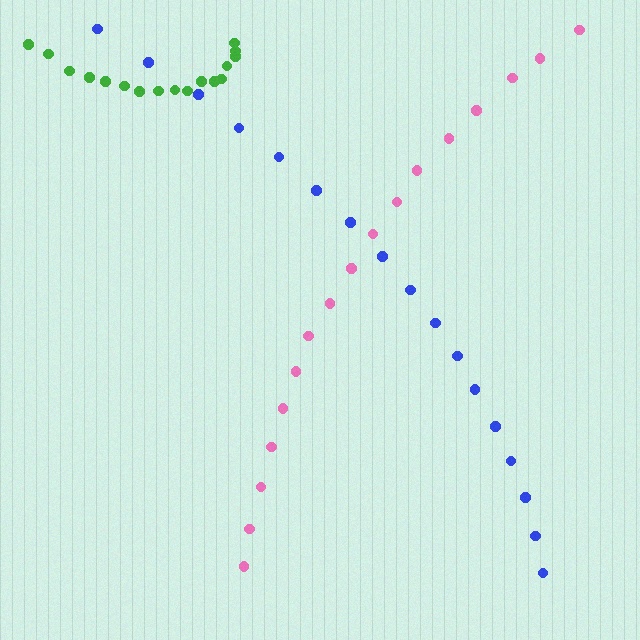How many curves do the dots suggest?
There are 3 distinct paths.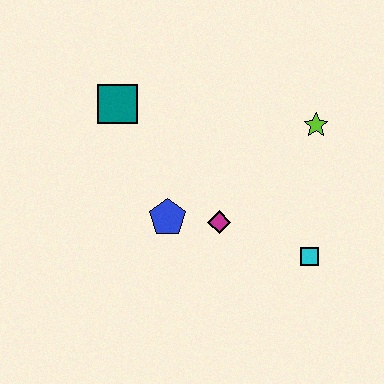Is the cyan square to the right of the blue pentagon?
Yes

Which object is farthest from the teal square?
The cyan square is farthest from the teal square.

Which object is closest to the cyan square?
The magenta diamond is closest to the cyan square.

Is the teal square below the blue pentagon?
No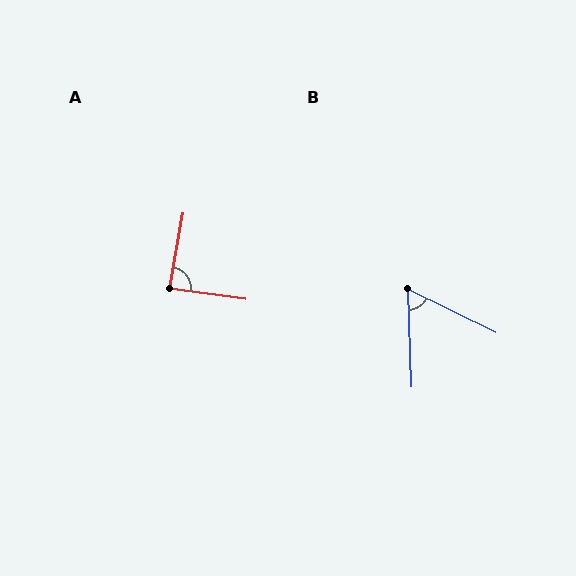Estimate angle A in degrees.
Approximately 88 degrees.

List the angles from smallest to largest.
B (62°), A (88°).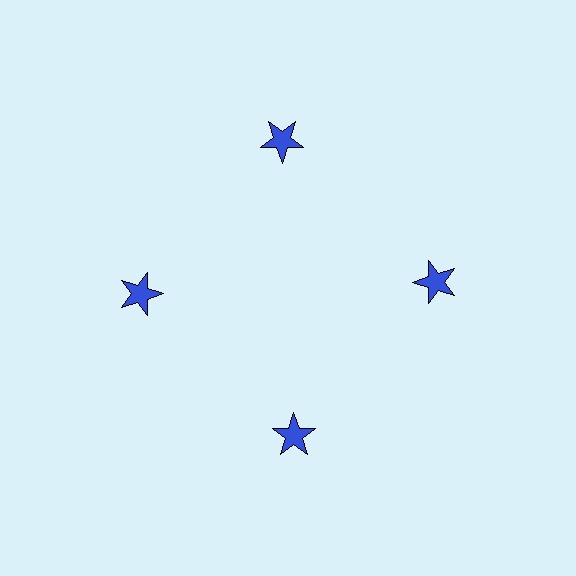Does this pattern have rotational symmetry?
Yes, this pattern has 4-fold rotational symmetry. It looks the same after rotating 90 degrees around the center.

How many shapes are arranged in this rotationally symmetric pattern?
There are 4 shapes, arranged in 4 groups of 1.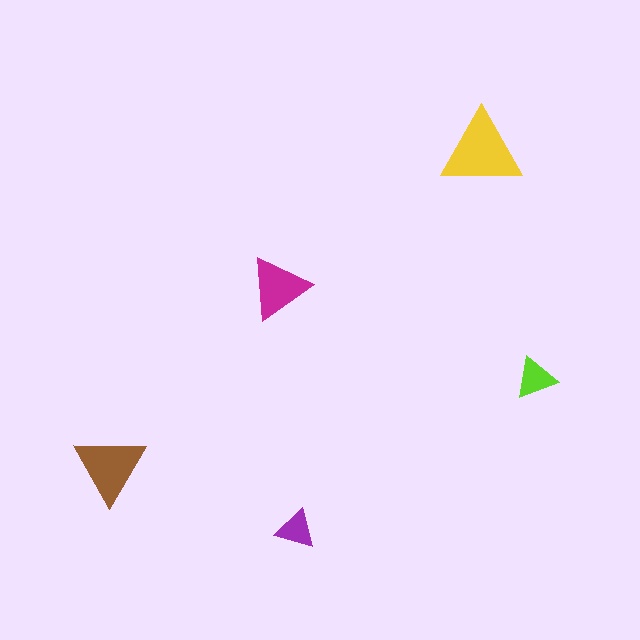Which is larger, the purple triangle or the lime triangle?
The lime one.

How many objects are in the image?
There are 5 objects in the image.